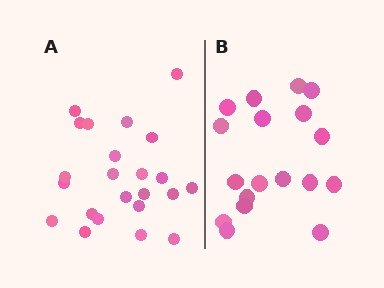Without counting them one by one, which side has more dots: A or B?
Region A (the left region) has more dots.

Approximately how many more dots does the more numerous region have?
Region A has about 5 more dots than region B.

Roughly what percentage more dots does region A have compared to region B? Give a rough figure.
About 30% more.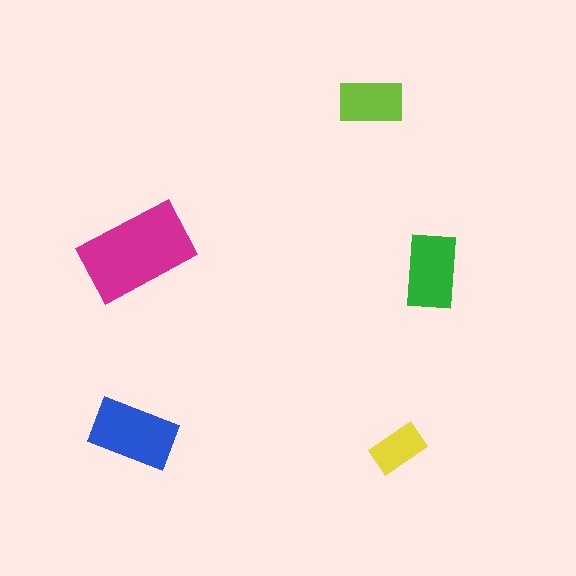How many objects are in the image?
There are 5 objects in the image.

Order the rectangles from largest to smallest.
the magenta one, the blue one, the green one, the lime one, the yellow one.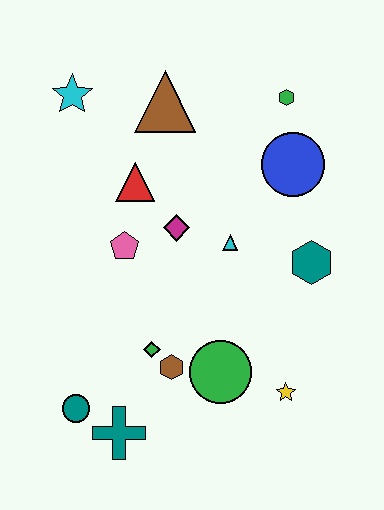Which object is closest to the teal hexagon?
The cyan triangle is closest to the teal hexagon.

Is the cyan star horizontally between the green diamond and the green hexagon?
No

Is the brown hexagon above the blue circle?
No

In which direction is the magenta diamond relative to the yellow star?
The magenta diamond is above the yellow star.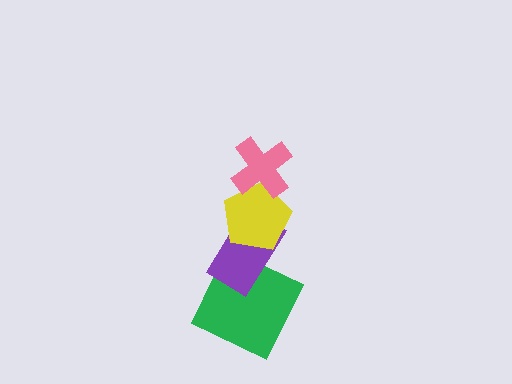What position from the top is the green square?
The green square is 4th from the top.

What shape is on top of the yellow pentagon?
The pink cross is on top of the yellow pentagon.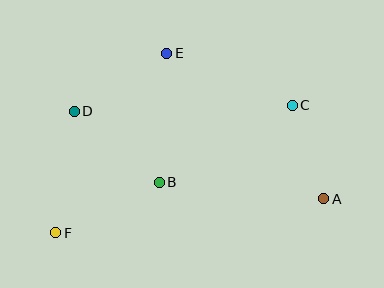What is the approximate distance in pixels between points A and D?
The distance between A and D is approximately 264 pixels.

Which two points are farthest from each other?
Points A and F are farthest from each other.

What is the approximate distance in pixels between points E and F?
The distance between E and F is approximately 211 pixels.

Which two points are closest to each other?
Points A and C are closest to each other.